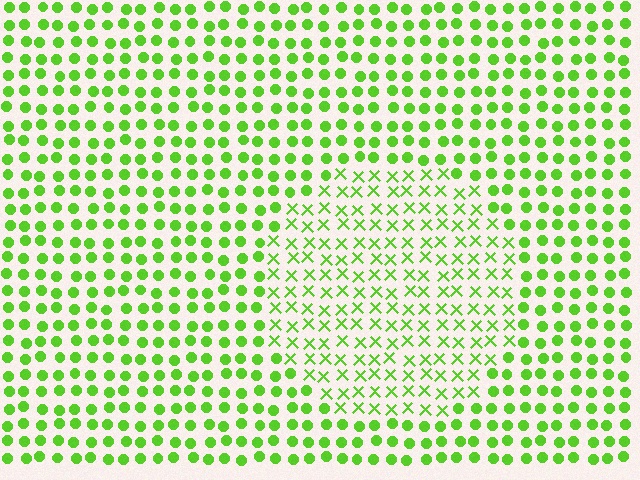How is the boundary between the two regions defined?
The boundary is defined by a change in element shape: X marks inside vs. circles outside. All elements share the same color and spacing.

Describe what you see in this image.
The image is filled with small lime elements arranged in a uniform grid. A circle-shaped region contains X marks, while the surrounding area contains circles. The boundary is defined purely by the change in element shape.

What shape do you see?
I see a circle.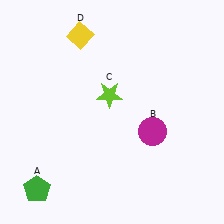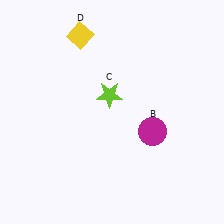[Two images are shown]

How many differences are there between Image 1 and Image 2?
There is 1 difference between the two images.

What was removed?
The green pentagon (A) was removed in Image 2.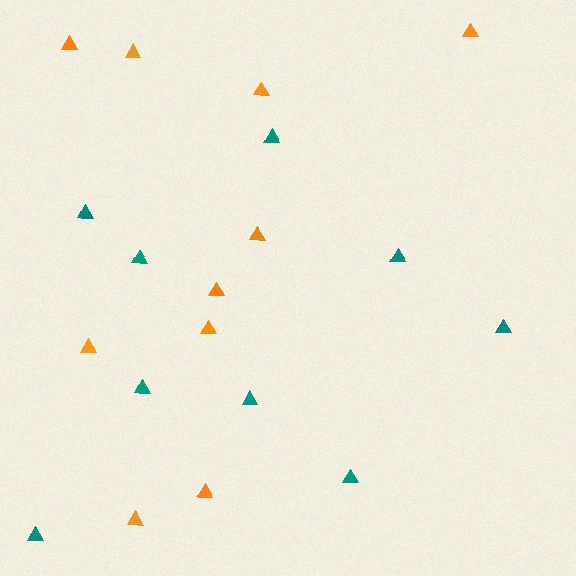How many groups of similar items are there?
There are 2 groups: one group of orange triangles (10) and one group of teal triangles (9).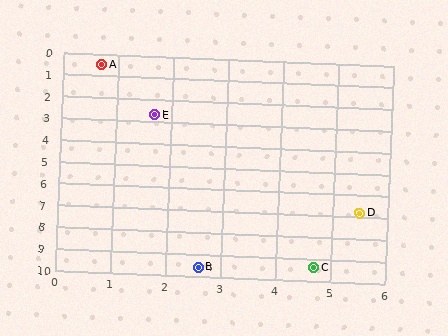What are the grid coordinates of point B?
Point B is at approximately (2.6, 9.6).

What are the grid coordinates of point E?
Point E is at approximately (1.7, 2.7).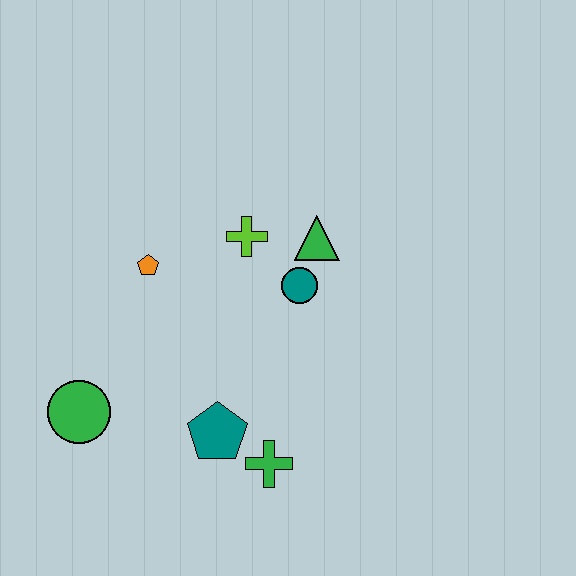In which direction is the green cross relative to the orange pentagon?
The green cross is below the orange pentagon.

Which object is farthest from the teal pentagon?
The green triangle is farthest from the teal pentagon.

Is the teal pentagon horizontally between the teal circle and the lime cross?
No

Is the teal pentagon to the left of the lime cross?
Yes